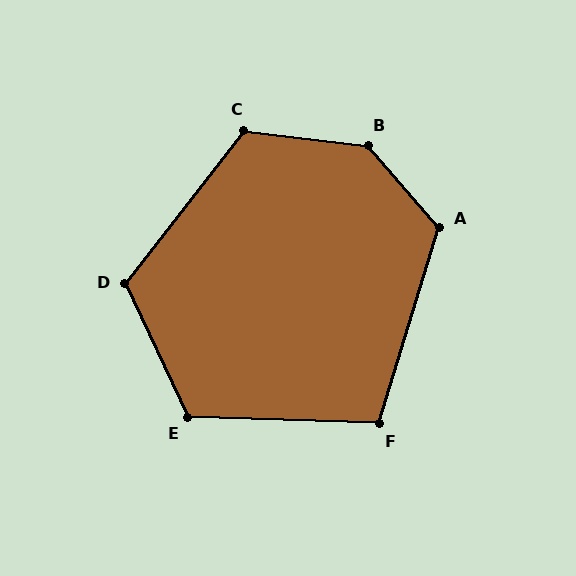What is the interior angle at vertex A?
Approximately 122 degrees (obtuse).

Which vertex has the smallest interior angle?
F, at approximately 105 degrees.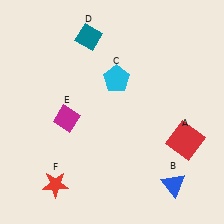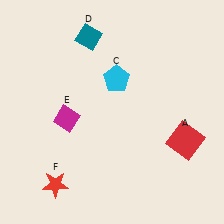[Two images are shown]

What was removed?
The blue triangle (B) was removed in Image 2.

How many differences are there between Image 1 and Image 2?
There is 1 difference between the two images.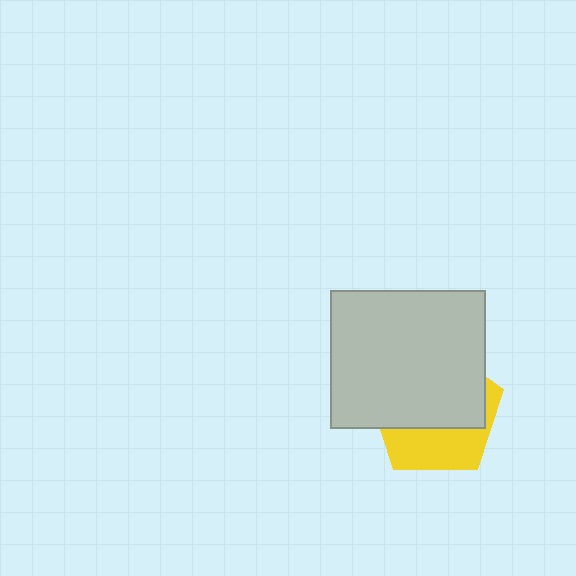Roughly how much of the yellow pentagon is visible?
A small part of it is visible (roughly 37%).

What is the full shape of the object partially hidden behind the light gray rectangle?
The partially hidden object is a yellow pentagon.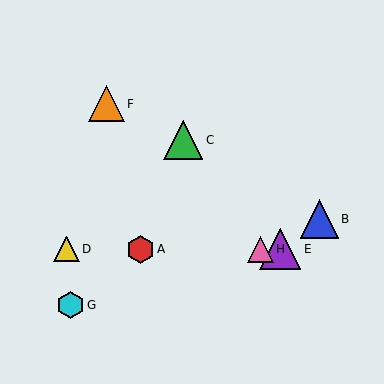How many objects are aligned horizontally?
4 objects (A, D, E, H) are aligned horizontally.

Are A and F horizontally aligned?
No, A is at y≈249 and F is at y≈104.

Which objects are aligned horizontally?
Objects A, D, E, H are aligned horizontally.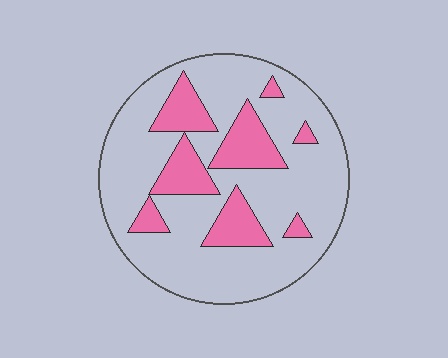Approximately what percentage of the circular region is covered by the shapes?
Approximately 25%.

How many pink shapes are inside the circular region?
8.